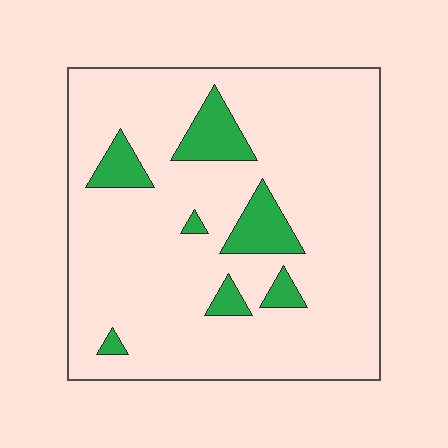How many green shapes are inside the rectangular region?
7.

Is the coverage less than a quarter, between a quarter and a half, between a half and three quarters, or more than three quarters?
Less than a quarter.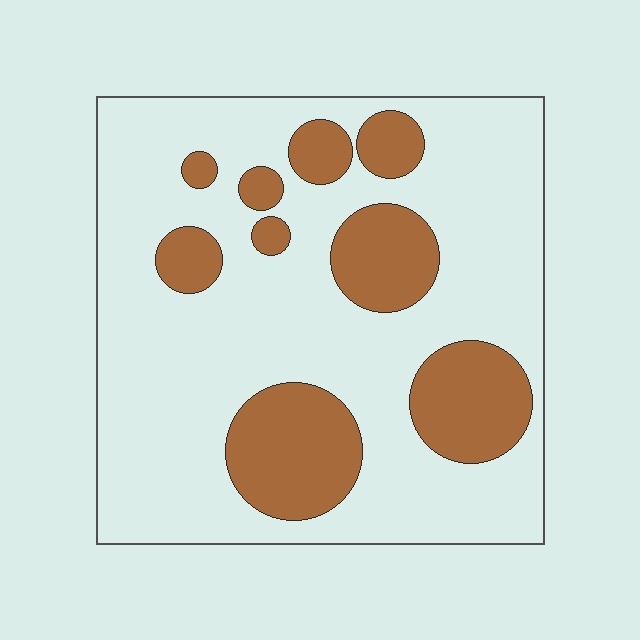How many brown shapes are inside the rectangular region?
9.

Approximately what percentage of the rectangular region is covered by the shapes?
Approximately 25%.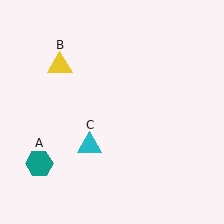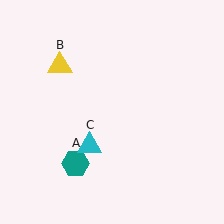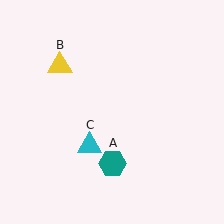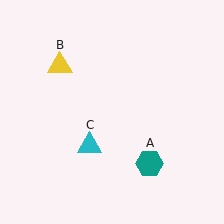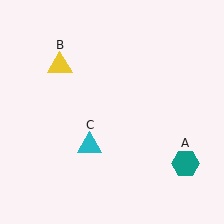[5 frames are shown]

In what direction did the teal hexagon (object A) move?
The teal hexagon (object A) moved right.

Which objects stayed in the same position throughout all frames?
Yellow triangle (object B) and cyan triangle (object C) remained stationary.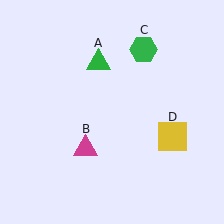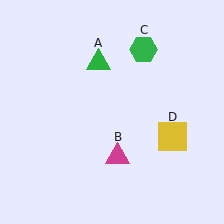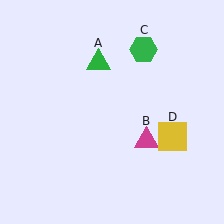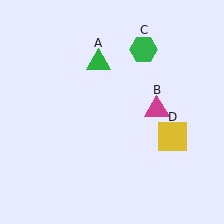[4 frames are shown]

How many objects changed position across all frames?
1 object changed position: magenta triangle (object B).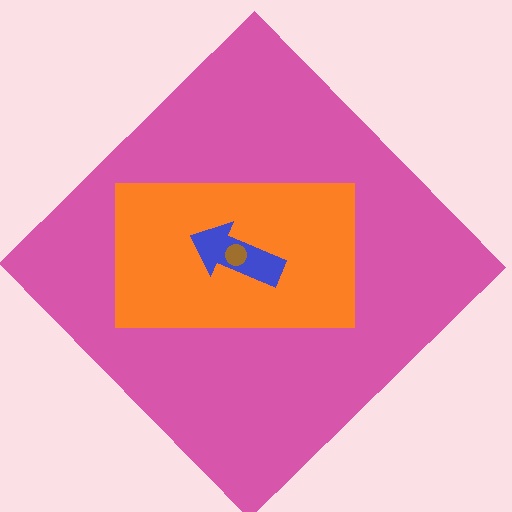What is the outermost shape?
The pink diamond.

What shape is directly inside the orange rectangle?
The blue arrow.